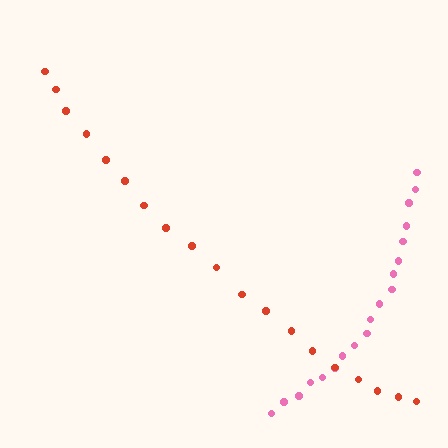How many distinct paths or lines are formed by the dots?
There are 2 distinct paths.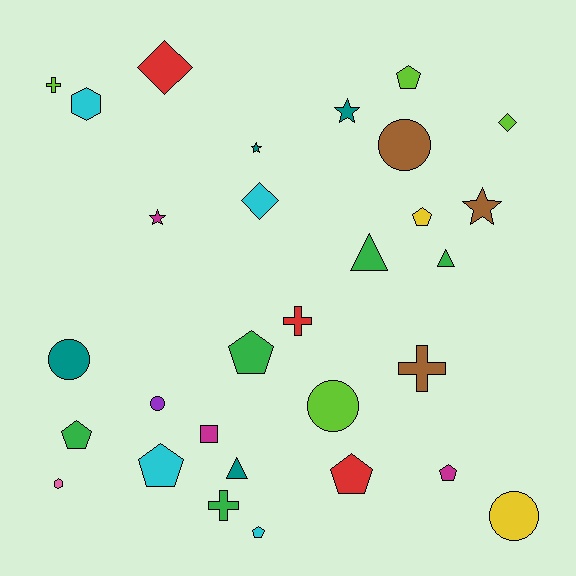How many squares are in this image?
There is 1 square.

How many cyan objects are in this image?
There are 4 cyan objects.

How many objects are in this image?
There are 30 objects.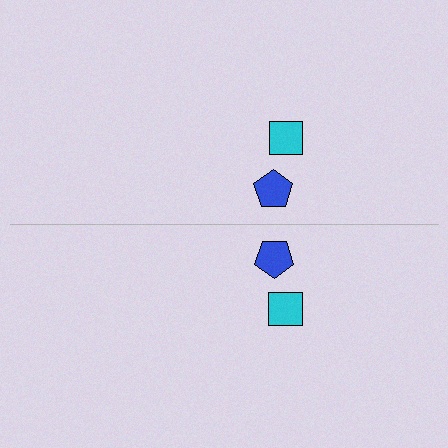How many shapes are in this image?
There are 4 shapes in this image.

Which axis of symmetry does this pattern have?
The pattern has a horizontal axis of symmetry running through the center of the image.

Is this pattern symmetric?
Yes, this pattern has bilateral (reflection) symmetry.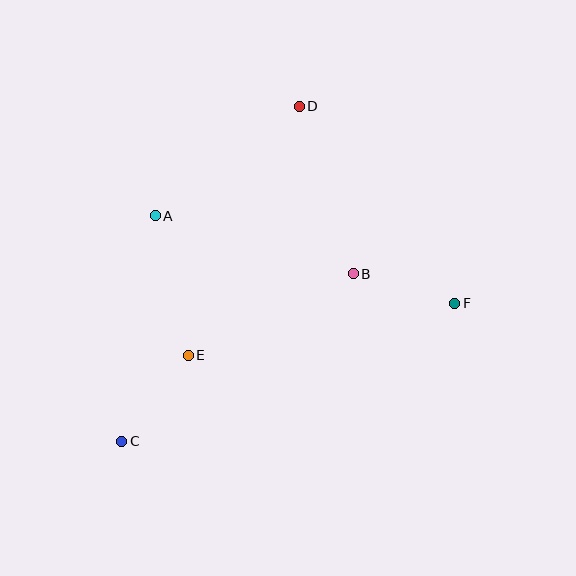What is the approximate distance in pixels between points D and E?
The distance between D and E is approximately 273 pixels.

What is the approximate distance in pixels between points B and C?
The distance between B and C is approximately 286 pixels.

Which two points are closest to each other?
Points B and F are closest to each other.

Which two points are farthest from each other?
Points C and D are farthest from each other.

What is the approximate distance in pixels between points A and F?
The distance between A and F is approximately 312 pixels.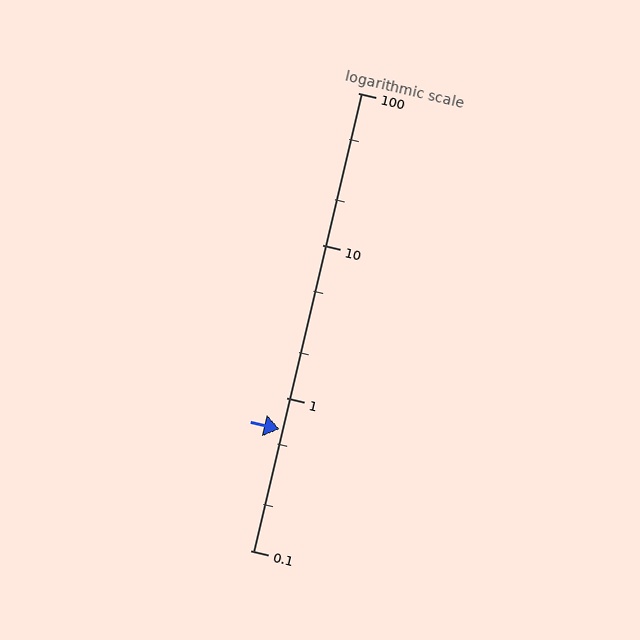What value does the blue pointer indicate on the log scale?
The pointer indicates approximately 0.62.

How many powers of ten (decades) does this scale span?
The scale spans 3 decades, from 0.1 to 100.